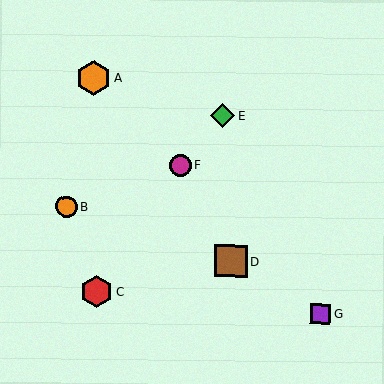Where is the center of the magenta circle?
The center of the magenta circle is at (180, 165).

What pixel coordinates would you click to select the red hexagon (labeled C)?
Click at (97, 291) to select the red hexagon C.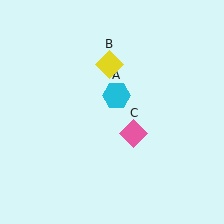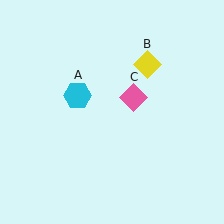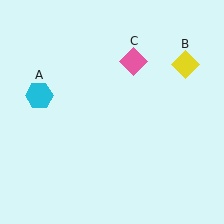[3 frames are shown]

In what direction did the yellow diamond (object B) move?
The yellow diamond (object B) moved right.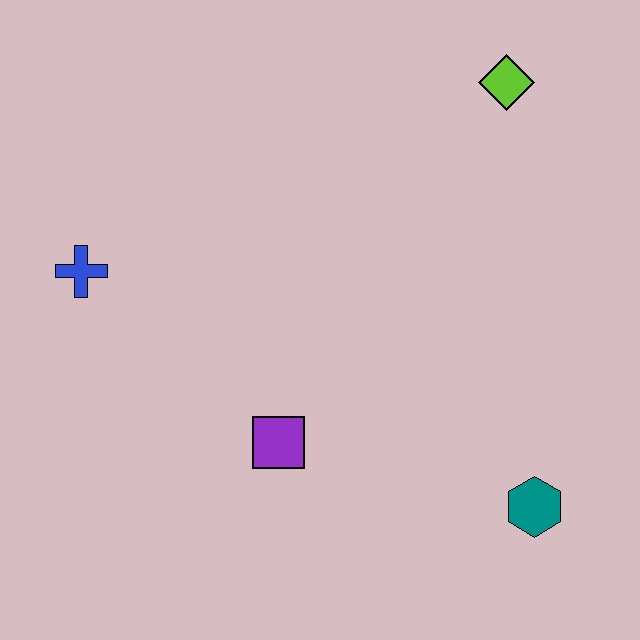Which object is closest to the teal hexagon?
The purple square is closest to the teal hexagon.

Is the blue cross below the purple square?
No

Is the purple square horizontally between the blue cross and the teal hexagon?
Yes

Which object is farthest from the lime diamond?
The blue cross is farthest from the lime diamond.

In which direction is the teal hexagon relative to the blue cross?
The teal hexagon is to the right of the blue cross.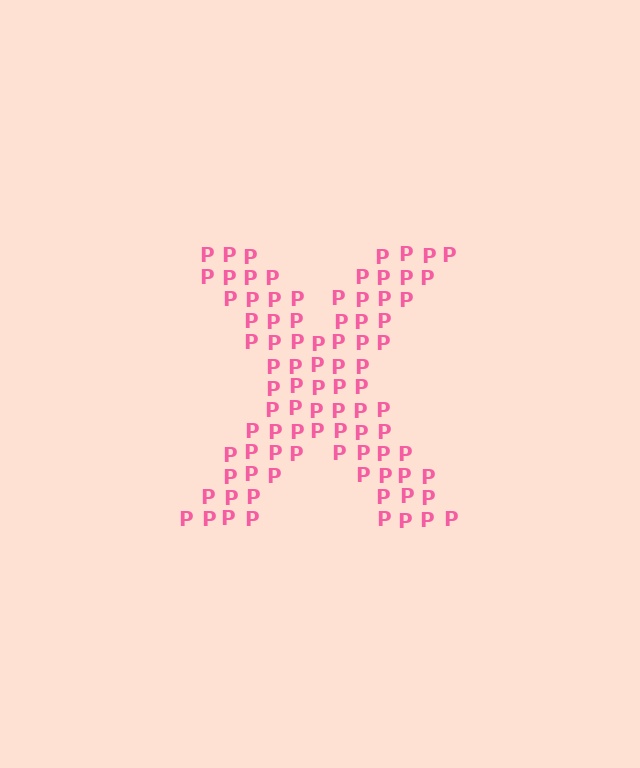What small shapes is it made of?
It is made of small letter P's.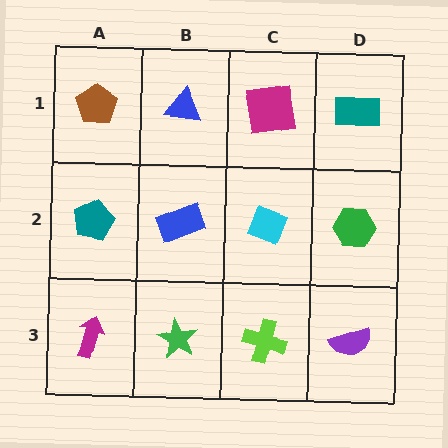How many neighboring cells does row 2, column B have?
4.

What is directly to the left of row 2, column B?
A teal pentagon.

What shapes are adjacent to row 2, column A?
A brown pentagon (row 1, column A), a magenta arrow (row 3, column A), a blue rectangle (row 2, column B).